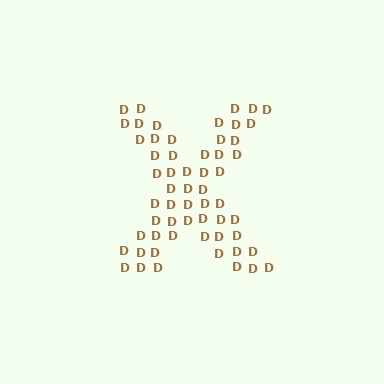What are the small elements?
The small elements are letter D's.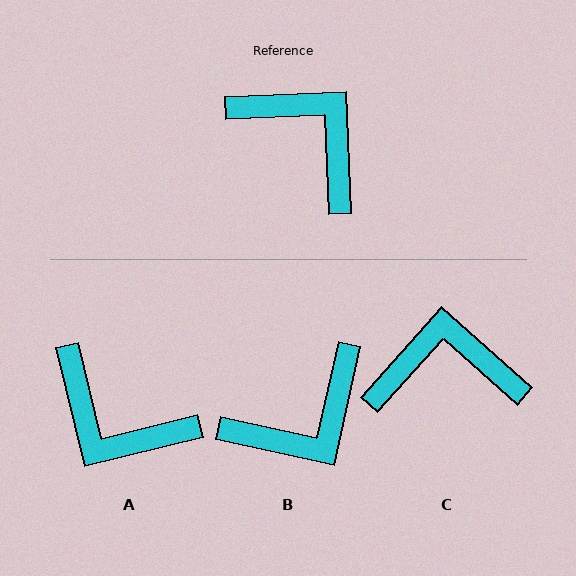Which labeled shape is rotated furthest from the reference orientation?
A, about 168 degrees away.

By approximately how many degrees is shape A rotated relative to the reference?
Approximately 168 degrees clockwise.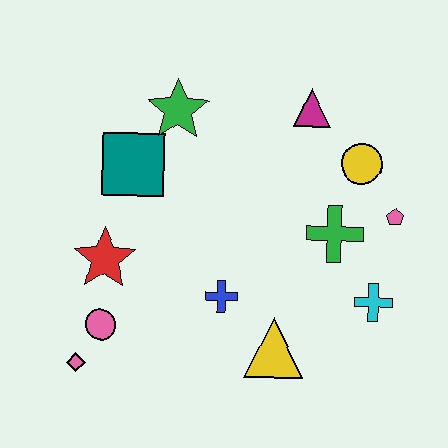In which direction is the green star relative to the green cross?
The green star is to the left of the green cross.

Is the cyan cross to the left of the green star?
No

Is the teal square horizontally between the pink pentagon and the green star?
No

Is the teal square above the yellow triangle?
Yes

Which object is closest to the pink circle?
The pink diamond is closest to the pink circle.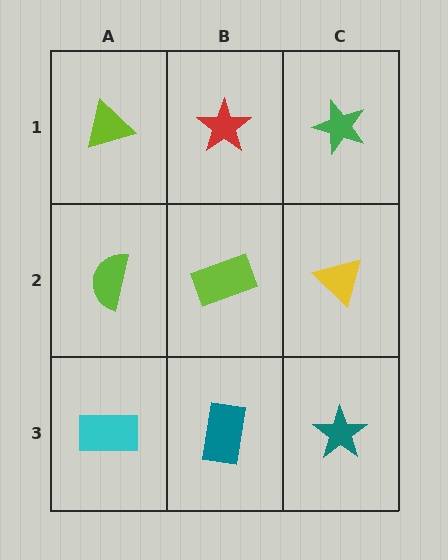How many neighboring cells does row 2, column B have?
4.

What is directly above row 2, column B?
A red star.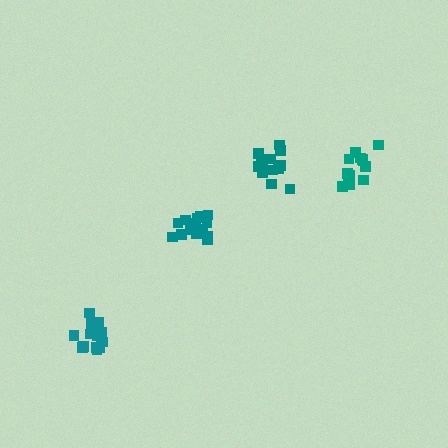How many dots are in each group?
Group 1: 18 dots, Group 2: 19 dots, Group 3: 14 dots, Group 4: 13 dots (64 total).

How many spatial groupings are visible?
There are 4 spatial groupings.